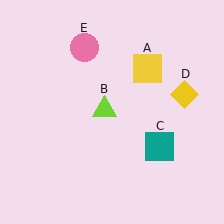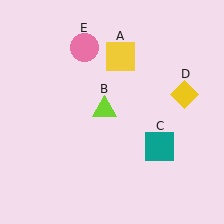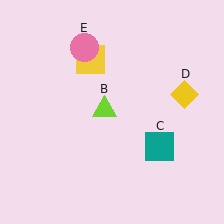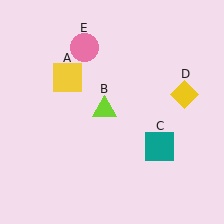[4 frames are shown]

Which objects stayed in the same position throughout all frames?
Lime triangle (object B) and teal square (object C) and yellow diamond (object D) and pink circle (object E) remained stationary.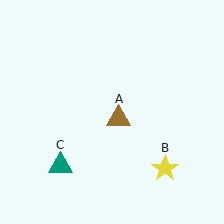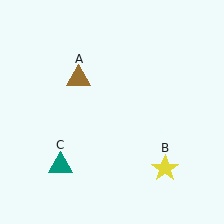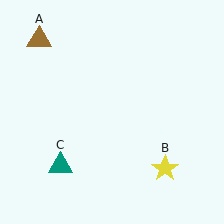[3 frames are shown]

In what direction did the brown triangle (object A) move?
The brown triangle (object A) moved up and to the left.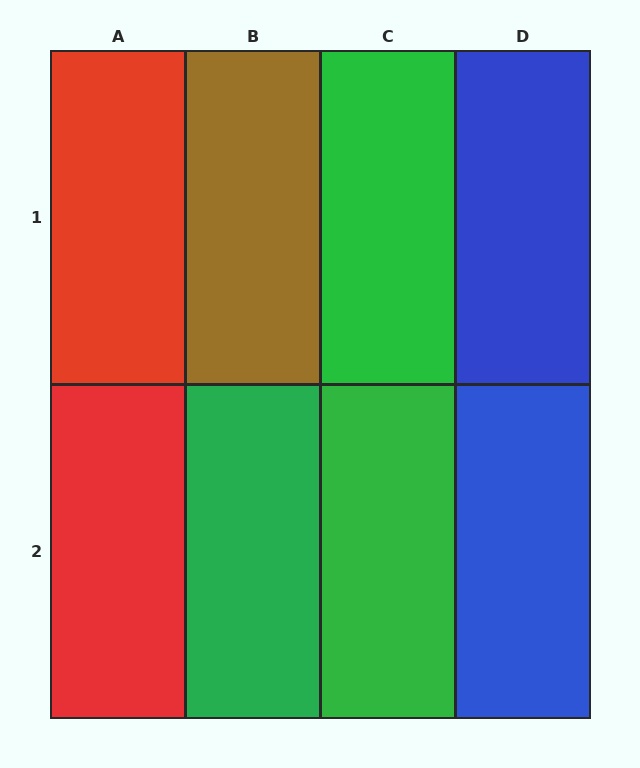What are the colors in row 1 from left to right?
Red, brown, green, blue.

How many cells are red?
2 cells are red.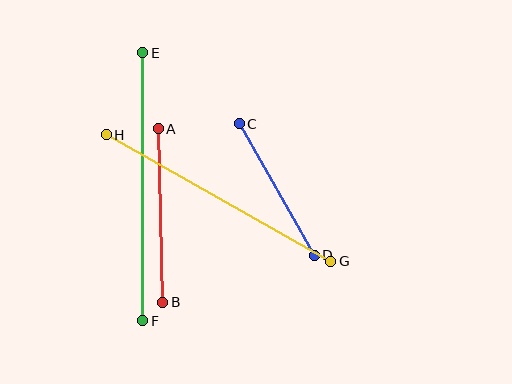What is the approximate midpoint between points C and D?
The midpoint is at approximately (277, 189) pixels.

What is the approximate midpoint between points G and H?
The midpoint is at approximately (218, 198) pixels.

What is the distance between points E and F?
The distance is approximately 268 pixels.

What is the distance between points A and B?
The distance is approximately 173 pixels.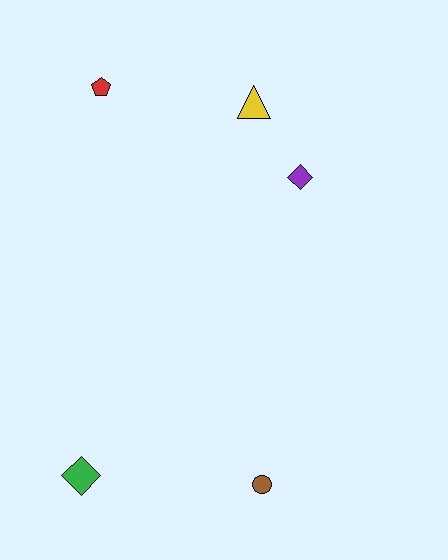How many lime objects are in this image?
There are no lime objects.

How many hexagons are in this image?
There are no hexagons.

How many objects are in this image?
There are 5 objects.